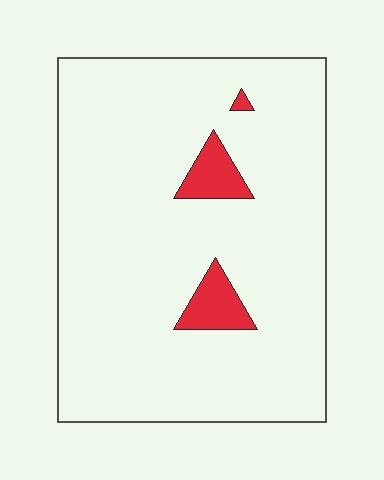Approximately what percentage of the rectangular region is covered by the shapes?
Approximately 5%.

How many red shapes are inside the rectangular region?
3.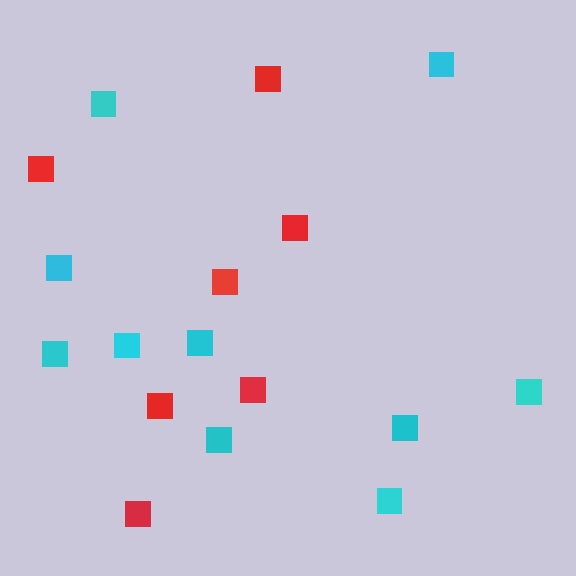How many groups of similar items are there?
There are 2 groups: one group of cyan squares (10) and one group of red squares (7).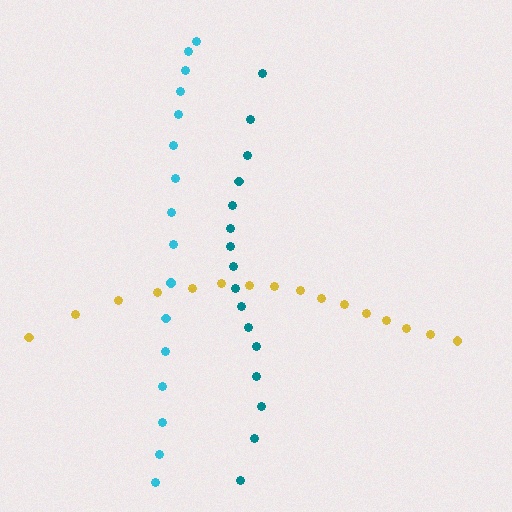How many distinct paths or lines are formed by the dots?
There are 3 distinct paths.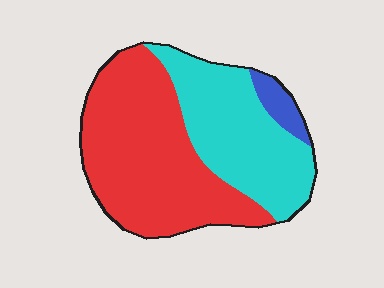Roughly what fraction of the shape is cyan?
Cyan covers around 40% of the shape.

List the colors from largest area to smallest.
From largest to smallest: red, cyan, blue.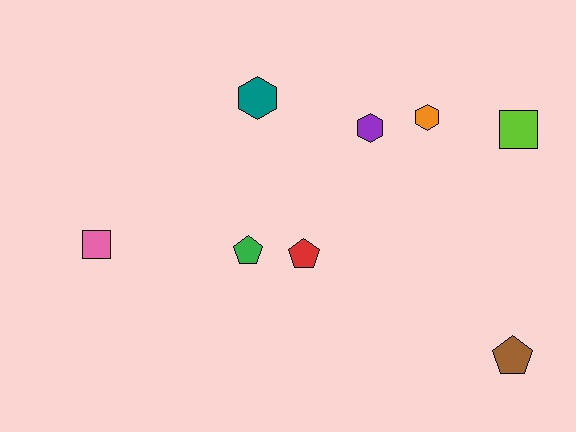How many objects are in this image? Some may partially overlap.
There are 8 objects.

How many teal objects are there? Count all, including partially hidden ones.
There is 1 teal object.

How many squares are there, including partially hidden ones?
There are 2 squares.